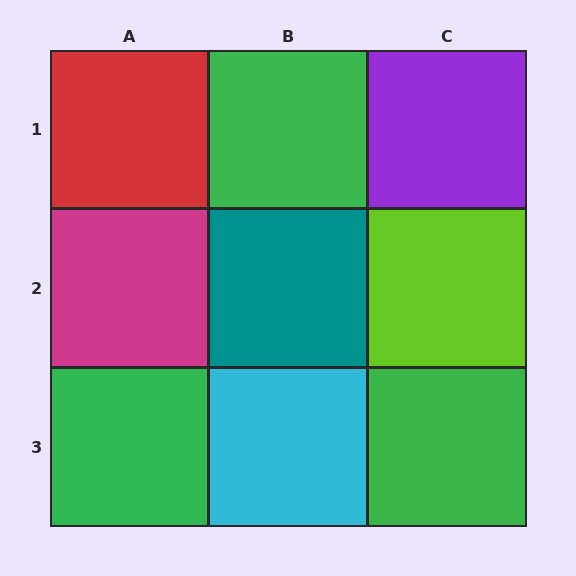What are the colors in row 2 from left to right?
Magenta, teal, lime.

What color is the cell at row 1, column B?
Green.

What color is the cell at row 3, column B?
Cyan.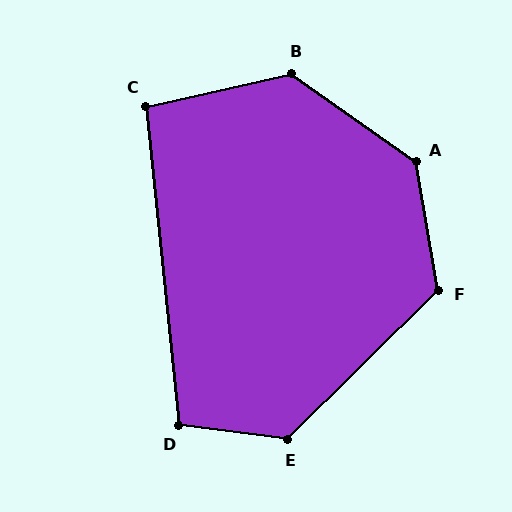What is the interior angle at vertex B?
Approximately 132 degrees (obtuse).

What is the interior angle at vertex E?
Approximately 128 degrees (obtuse).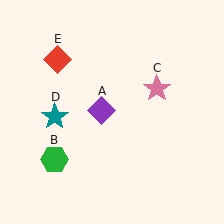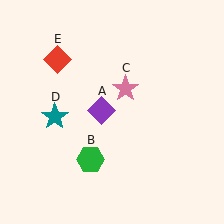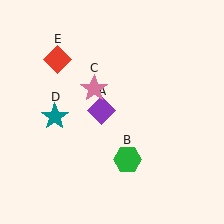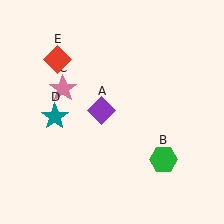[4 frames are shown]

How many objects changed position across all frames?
2 objects changed position: green hexagon (object B), pink star (object C).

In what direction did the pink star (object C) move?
The pink star (object C) moved left.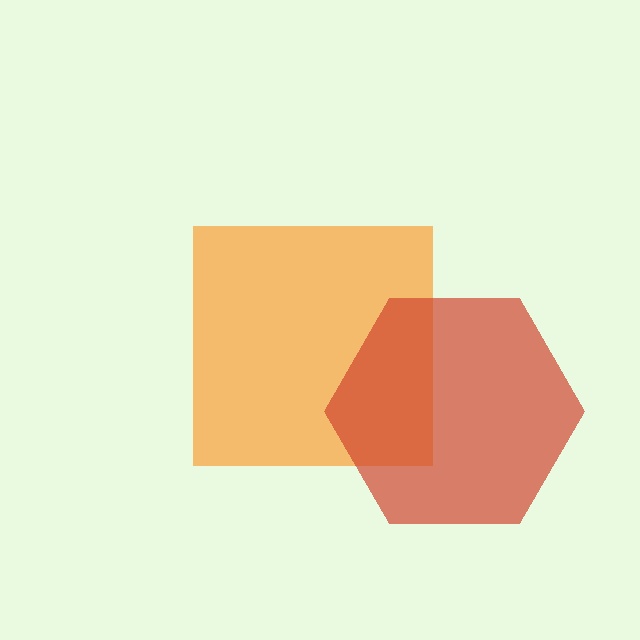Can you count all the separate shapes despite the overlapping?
Yes, there are 2 separate shapes.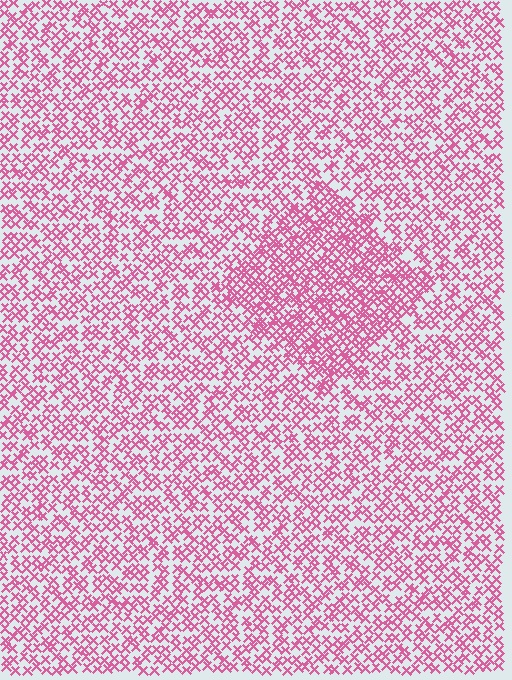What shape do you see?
I see a diamond.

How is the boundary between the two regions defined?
The boundary is defined by a change in element density (approximately 1.6x ratio). All elements are the same color, size, and shape.